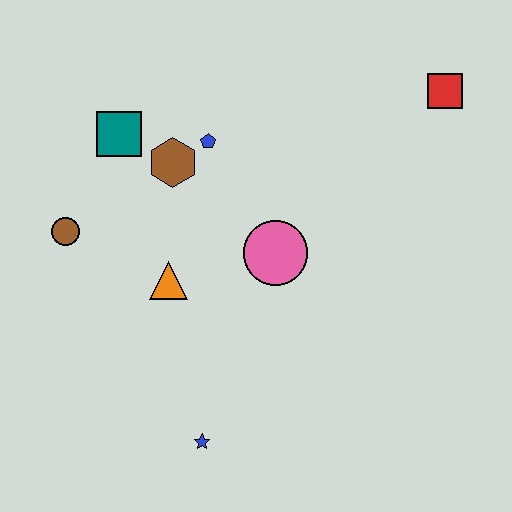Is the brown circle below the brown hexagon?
Yes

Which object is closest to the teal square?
The brown hexagon is closest to the teal square.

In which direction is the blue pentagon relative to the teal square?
The blue pentagon is to the right of the teal square.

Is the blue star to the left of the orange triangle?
No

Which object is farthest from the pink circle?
The red square is farthest from the pink circle.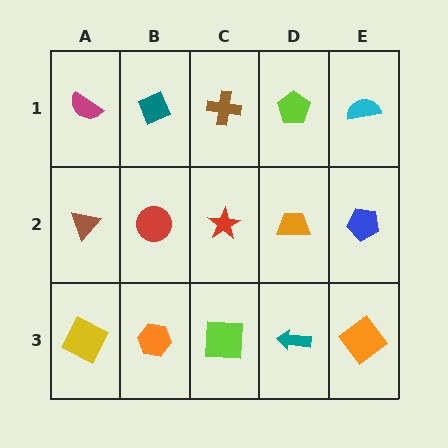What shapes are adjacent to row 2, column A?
A magenta semicircle (row 1, column A), a yellow square (row 3, column A), a red circle (row 2, column B).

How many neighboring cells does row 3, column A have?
2.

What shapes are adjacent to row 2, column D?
A lime pentagon (row 1, column D), a teal arrow (row 3, column D), a red star (row 2, column C), a blue pentagon (row 2, column E).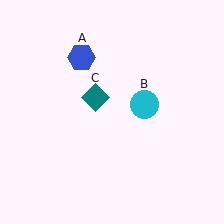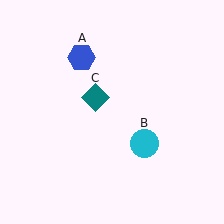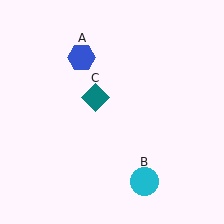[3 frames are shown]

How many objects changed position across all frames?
1 object changed position: cyan circle (object B).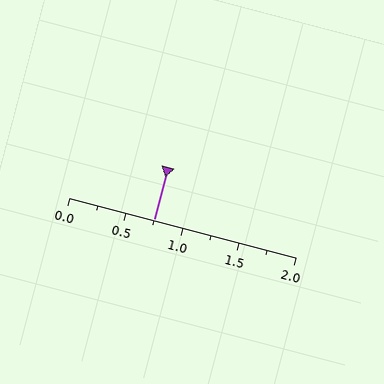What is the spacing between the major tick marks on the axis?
The major ticks are spaced 0.5 apart.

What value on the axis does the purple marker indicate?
The marker indicates approximately 0.75.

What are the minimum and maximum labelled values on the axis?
The axis runs from 0.0 to 2.0.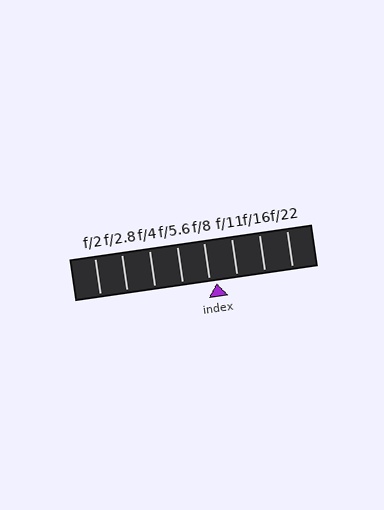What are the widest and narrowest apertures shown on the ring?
The widest aperture shown is f/2 and the narrowest is f/22.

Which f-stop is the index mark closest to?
The index mark is closest to f/8.